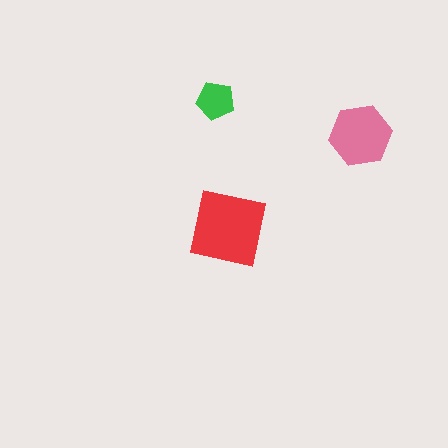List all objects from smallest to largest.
The green pentagon, the pink hexagon, the red square.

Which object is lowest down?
The red square is bottommost.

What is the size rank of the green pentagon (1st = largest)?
3rd.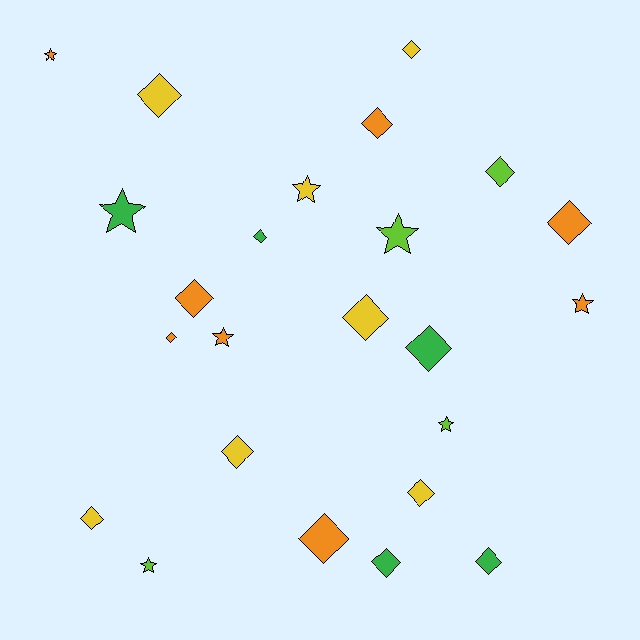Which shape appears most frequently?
Diamond, with 16 objects.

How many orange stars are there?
There are 3 orange stars.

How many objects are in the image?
There are 24 objects.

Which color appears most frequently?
Orange, with 8 objects.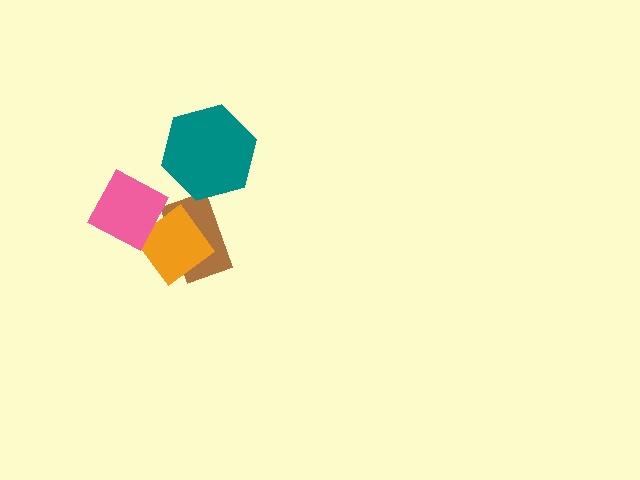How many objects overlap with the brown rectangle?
1 object overlaps with the brown rectangle.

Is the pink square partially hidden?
No, no other shape covers it.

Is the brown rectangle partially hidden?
Yes, it is partially covered by another shape.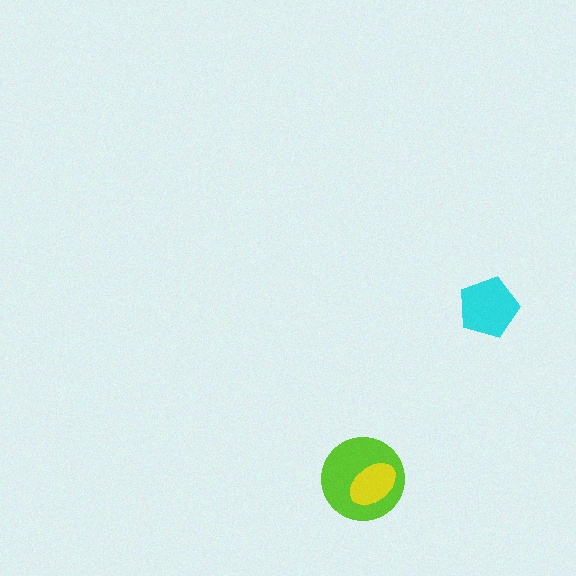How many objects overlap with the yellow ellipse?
1 object overlaps with the yellow ellipse.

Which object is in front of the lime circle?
The yellow ellipse is in front of the lime circle.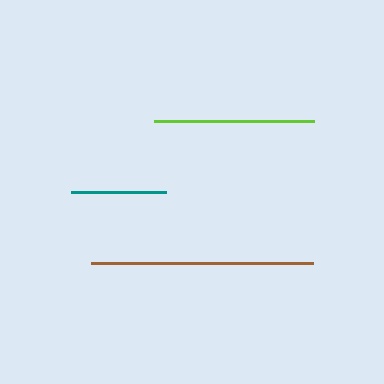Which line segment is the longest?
The brown line is the longest at approximately 223 pixels.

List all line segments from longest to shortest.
From longest to shortest: brown, lime, teal.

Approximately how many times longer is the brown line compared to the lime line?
The brown line is approximately 1.4 times the length of the lime line.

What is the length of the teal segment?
The teal segment is approximately 96 pixels long.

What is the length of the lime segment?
The lime segment is approximately 160 pixels long.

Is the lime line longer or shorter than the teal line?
The lime line is longer than the teal line.